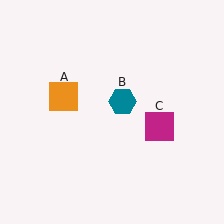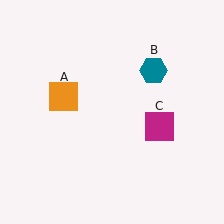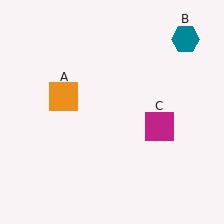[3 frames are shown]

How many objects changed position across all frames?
1 object changed position: teal hexagon (object B).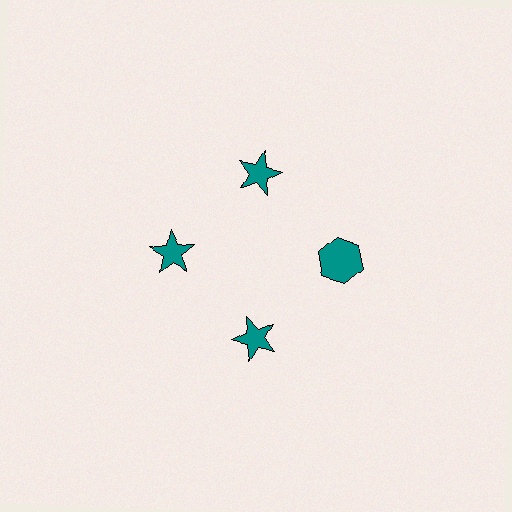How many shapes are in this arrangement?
There are 4 shapes arranged in a ring pattern.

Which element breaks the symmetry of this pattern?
The teal hexagon at roughly the 3 o'clock position breaks the symmetry. All other shapes are teal stars.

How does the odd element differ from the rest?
It has a different shape: hexagon instead of star.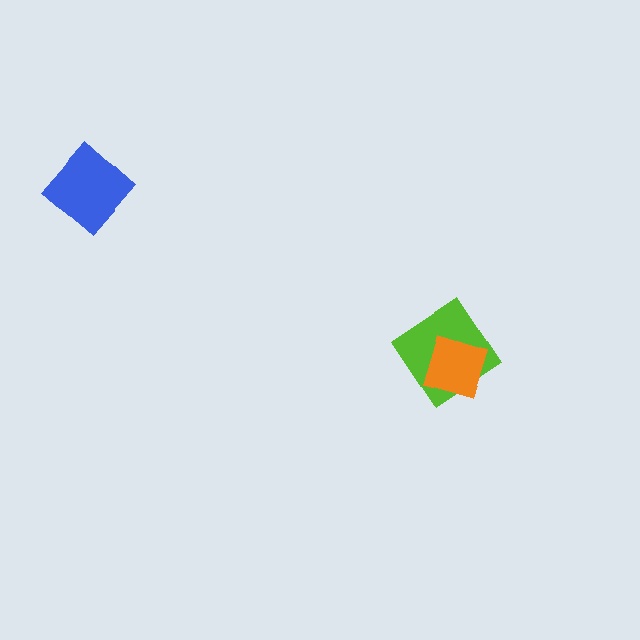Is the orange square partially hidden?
No, no other shape covers it.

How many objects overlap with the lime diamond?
1 object overlaps with the lime diamond.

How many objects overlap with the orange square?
1 object overlaps with the orange square.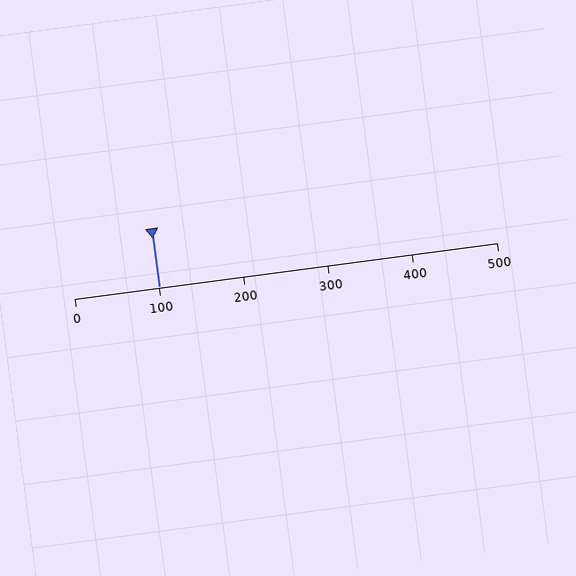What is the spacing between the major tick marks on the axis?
The major ticks are spaced 100 apart.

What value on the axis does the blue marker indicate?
The marker indicates approximately 100.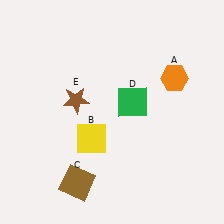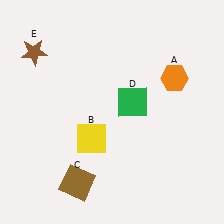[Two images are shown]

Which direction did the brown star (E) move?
The brown star (E) moved up.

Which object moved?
The brown star (E) moved up.